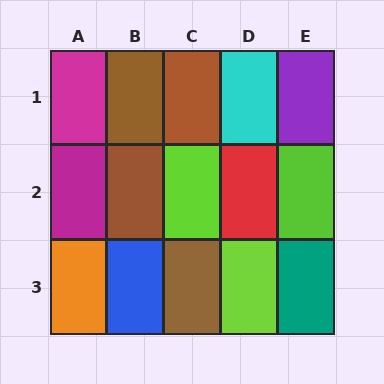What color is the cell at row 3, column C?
Brown.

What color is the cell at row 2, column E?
Lime.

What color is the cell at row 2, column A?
Magenta.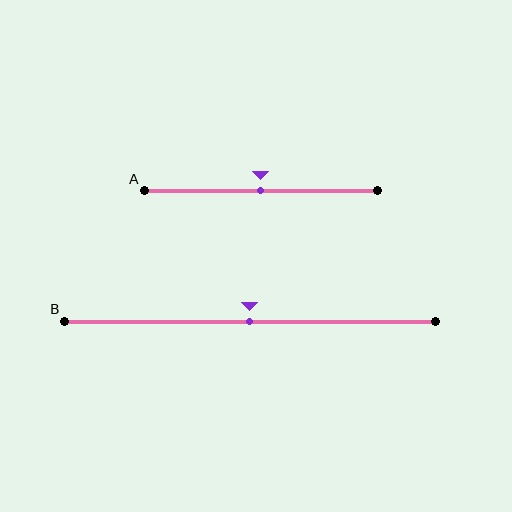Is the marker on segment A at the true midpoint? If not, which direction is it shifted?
Yes, the marker on segment A is at the true midpoint.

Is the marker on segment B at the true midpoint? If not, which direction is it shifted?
Yes, the marker on segment B is at the true midpoint.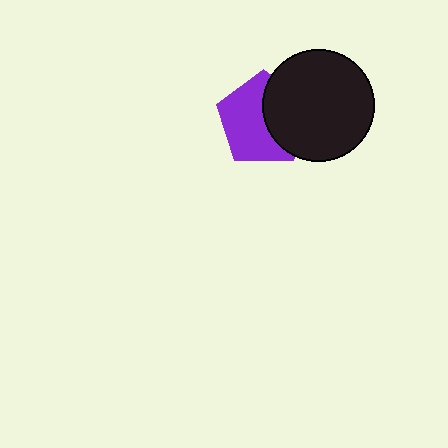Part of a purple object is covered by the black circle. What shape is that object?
It is a pentagon.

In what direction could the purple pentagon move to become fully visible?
The purple pentagon could move left. That would shift it out from behind the black circle entirely.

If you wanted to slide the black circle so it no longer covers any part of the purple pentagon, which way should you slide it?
Slide it right — that is the most direct way to separate the two shapes.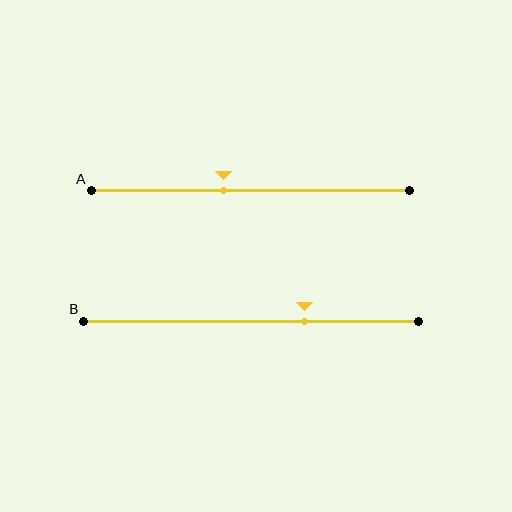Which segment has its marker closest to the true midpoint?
Segment A has its marker closest to the true midpoint.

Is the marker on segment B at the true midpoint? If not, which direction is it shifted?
No, the marker on segment B is shifted to the right by about 16% of the segment length.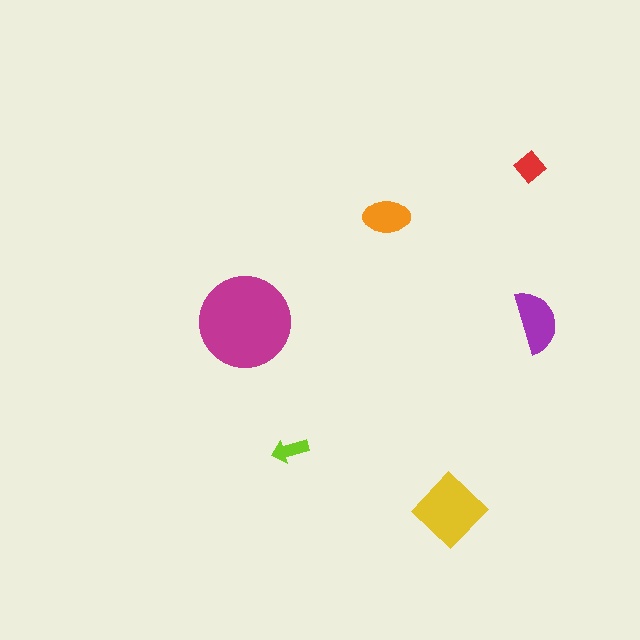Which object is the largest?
The magenta circle.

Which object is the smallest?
The lime arrow.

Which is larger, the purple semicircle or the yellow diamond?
The yellow diamond.